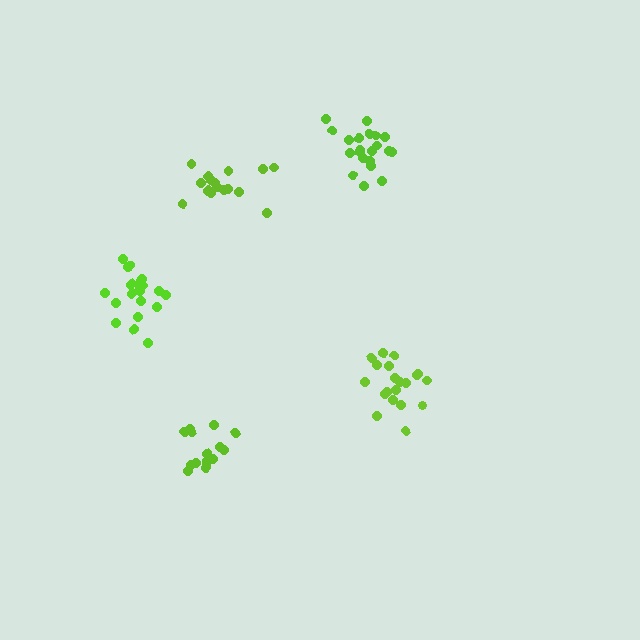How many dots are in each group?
Group 1: 21 dots, Group 2: 20 dots, Group 3: 15 dots, Group 4: 16 dots, Group 5: 21 dots (93 total).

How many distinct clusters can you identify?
There are 5 distinct clusters.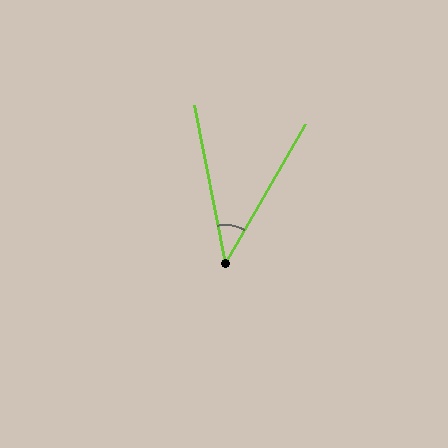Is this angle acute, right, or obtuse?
It is acute.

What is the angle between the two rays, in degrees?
Approximately 41 degrees.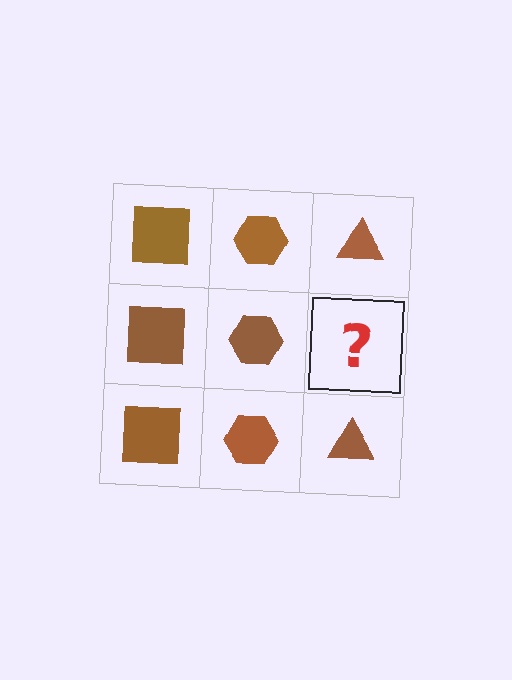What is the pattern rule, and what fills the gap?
The rule is that each column has a consistent shape. The gap should be filled with a brown triangle.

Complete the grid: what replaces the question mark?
The question mark should be replaced with a brown triangle.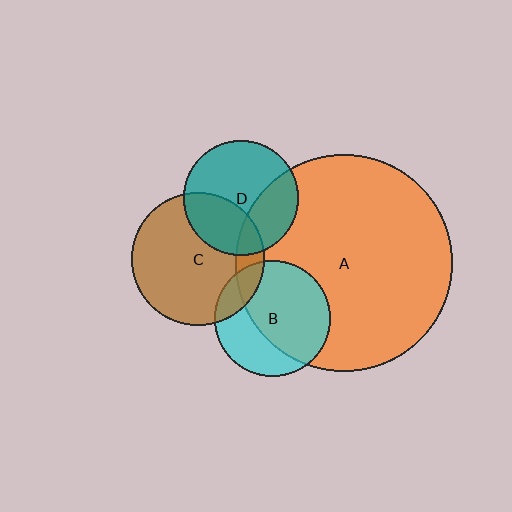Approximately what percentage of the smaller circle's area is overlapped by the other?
Approximately 65%.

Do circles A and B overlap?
Yes.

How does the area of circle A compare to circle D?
Approximately 3.6 times.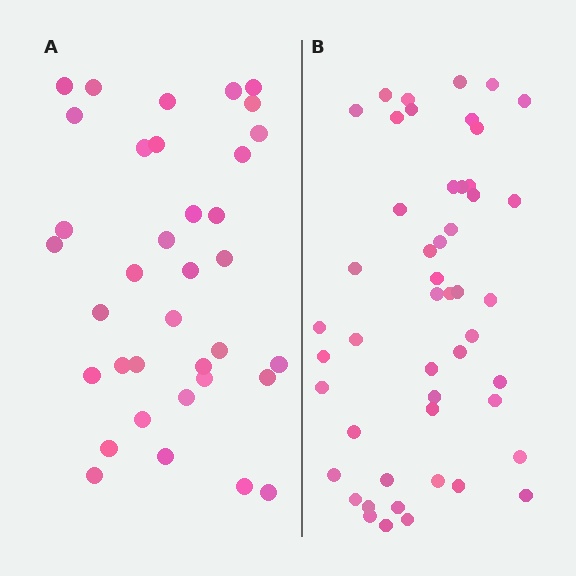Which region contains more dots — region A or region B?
Region B (the right region) has more dots.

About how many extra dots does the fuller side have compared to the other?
Region B has approximately 15 more dots than region A.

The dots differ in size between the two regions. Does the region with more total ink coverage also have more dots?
No. Region A has more total ink coverage because its dots are larger, but region B actually contains more individual dots. Total area can be misleading — the number of items is what matters here.